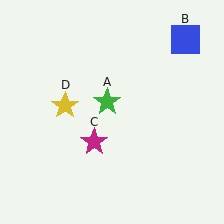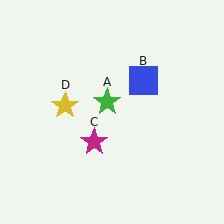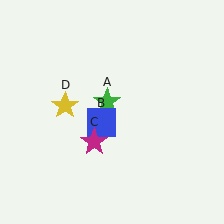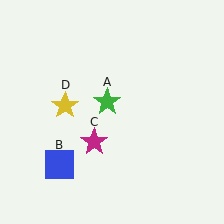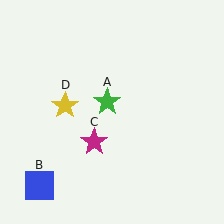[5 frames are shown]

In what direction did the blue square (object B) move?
The blue square (object B) moved down and to the left.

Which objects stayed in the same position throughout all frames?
Green star (object A) and magenta star (object C) and yellow star (object D) remained stationary.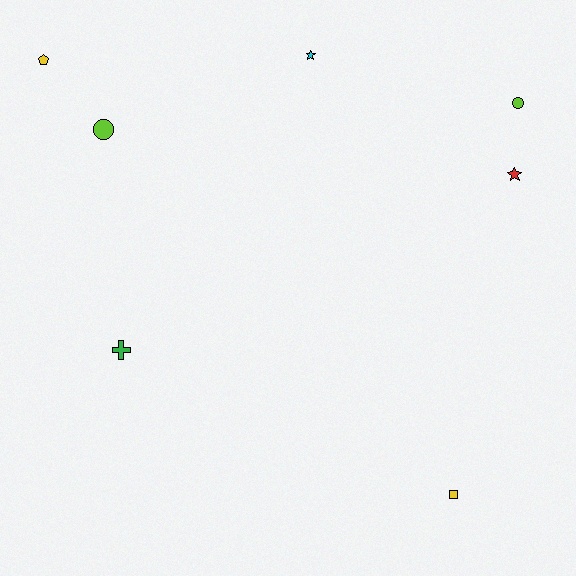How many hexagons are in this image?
There are no hexagons.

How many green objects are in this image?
There is 1 green object.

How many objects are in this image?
There are 7 objects.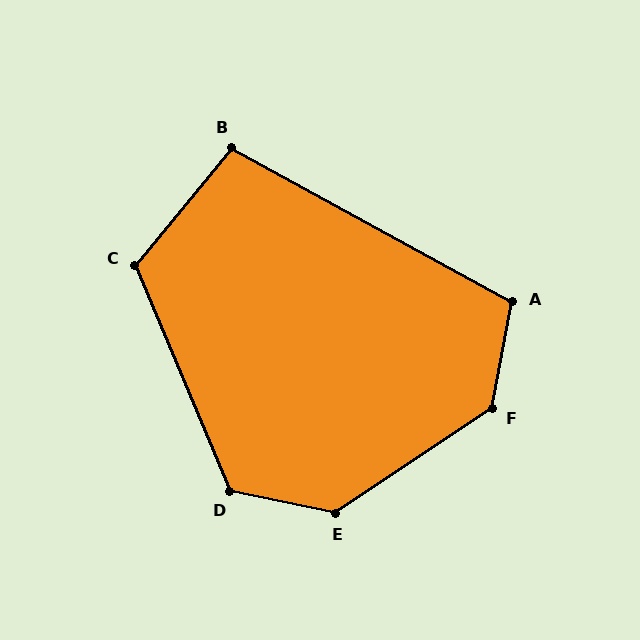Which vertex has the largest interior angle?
E, at approximately 135 degrees.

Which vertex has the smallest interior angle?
B, at approximately 101 degrees.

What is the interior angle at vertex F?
Approximately 135 degrees (obtuse).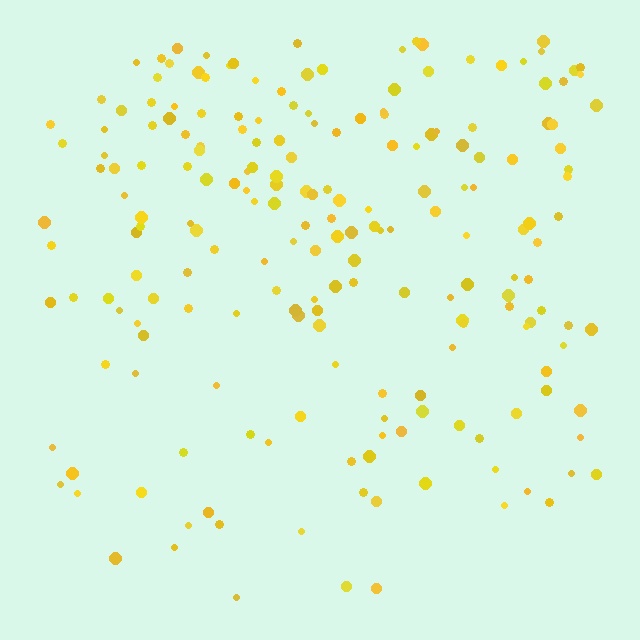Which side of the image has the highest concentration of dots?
The top.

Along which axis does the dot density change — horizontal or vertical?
Vertical.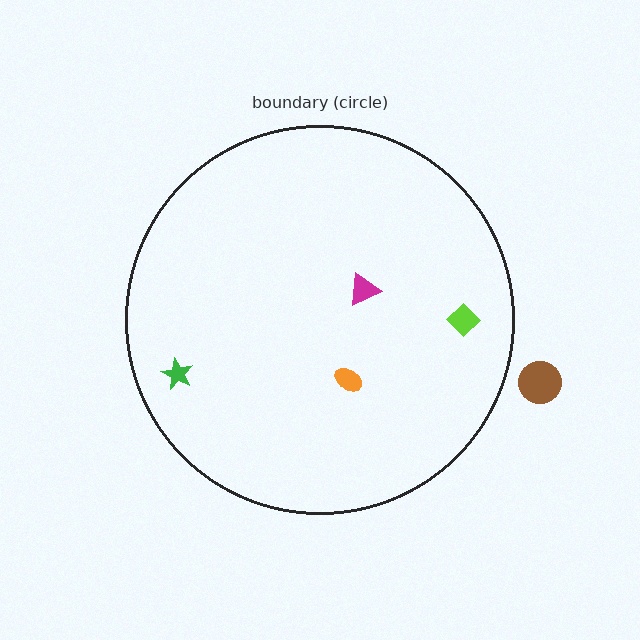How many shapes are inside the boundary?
4 inside, 1 outside.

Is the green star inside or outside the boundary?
Inside.